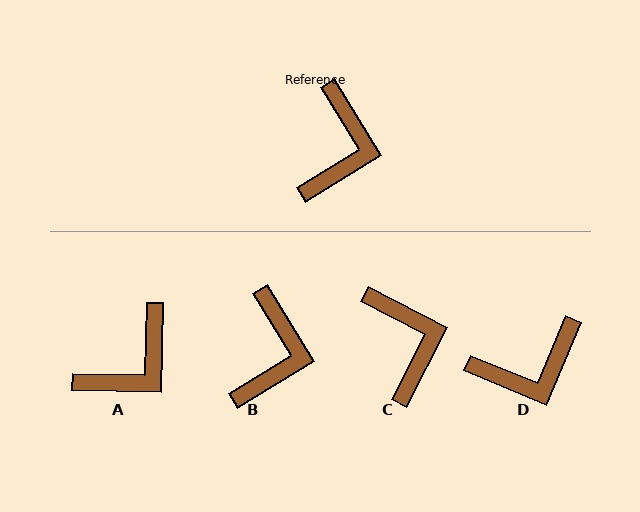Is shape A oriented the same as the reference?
No, it is off by about 33 degrees.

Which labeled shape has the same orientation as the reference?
B.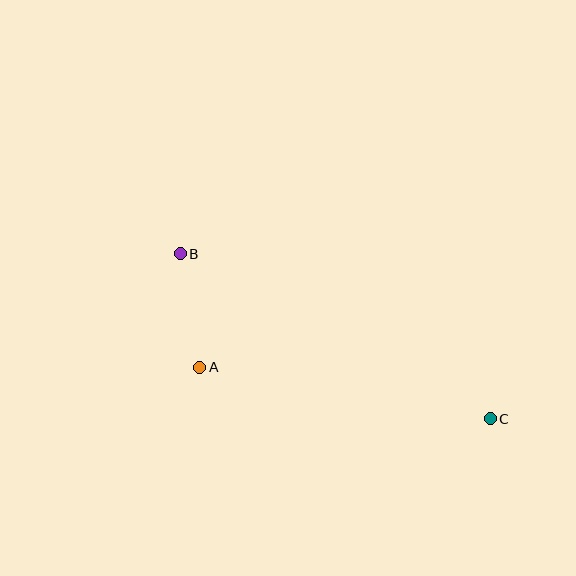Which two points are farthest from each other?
Points B and C are farthest from each other.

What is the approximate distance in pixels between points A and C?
The distance between A and C is approximately 295 pixels.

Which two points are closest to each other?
Points A and B are closest to each other.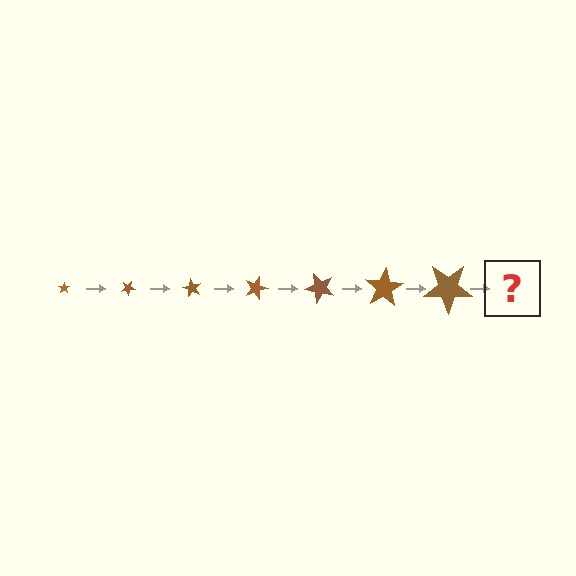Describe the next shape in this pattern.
It should be a star, larger than the previous one and rotated 210 degrees from the start.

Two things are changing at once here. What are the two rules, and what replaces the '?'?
The two rules are that the star grows larger each step and it rotates 30 degrees each step. The '?' should be a star, larger than the previous one and rotated 210 degrees from the start.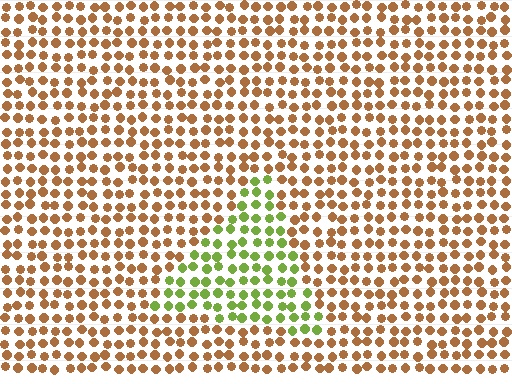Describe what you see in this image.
The image is filled with small brown elements in a uniform arrangement. A triangle-shaped region is visible where the elements are tinted to a slightly different hue, forming a subtle color boundary.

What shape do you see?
I see a triangle.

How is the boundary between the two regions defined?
The boundary is defined purely by a slight shift in hue (about 65 degrees). Spacing, size, and orientation are identical on both sides.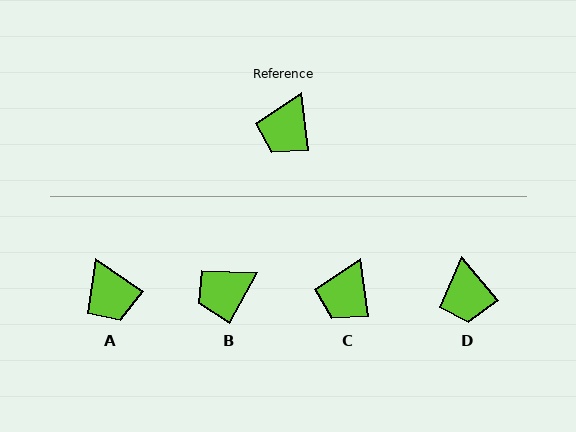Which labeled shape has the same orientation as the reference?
C.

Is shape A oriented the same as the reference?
No, it is off by about 48 degrees.